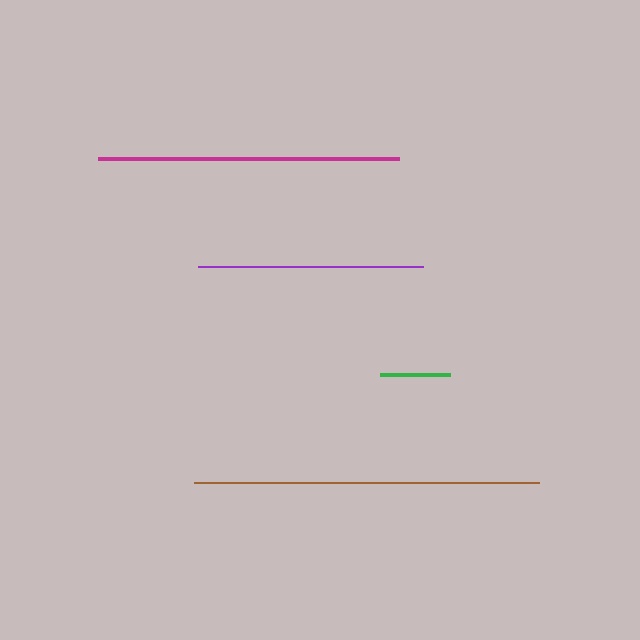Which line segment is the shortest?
The green line is the shortest at approximately 69 pixels.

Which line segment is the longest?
The brown line is the longest at approximately 345 pixels.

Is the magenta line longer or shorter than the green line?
The magenta line is longer than the green line.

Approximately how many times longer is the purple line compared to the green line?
The purple line is approximately 3.2 times the length of the green line.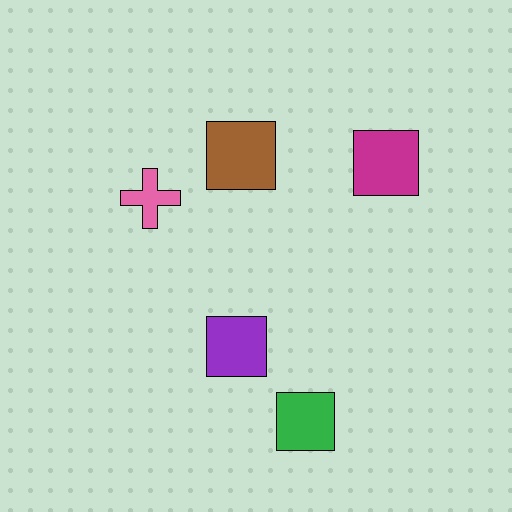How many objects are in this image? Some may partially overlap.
There are 5 objects.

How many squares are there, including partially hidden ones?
There are 4 squares.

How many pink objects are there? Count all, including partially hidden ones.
There is 1 pink object.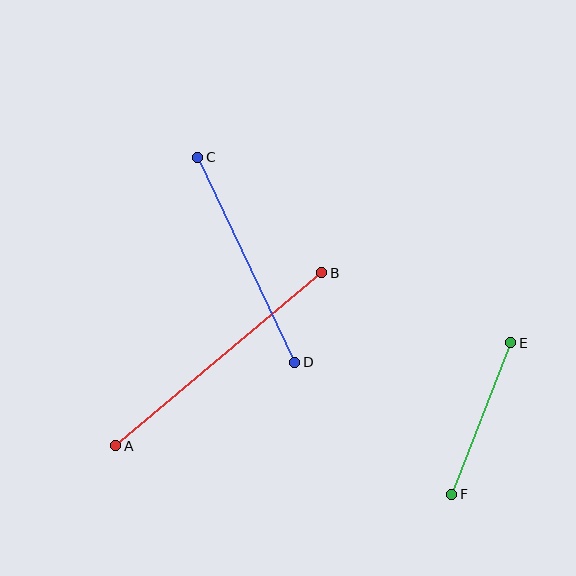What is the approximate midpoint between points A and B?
The midpoint is at approximately (219, 359) pixels.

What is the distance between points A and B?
The distance is approximately 269 pixels.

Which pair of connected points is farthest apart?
Points A and B are farthest apart.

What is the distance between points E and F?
The distance is approximately 163 pixels.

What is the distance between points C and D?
The distance is approximately 227 pixels.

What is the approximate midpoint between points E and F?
The midpoint is at approximately (481, 418) pixels.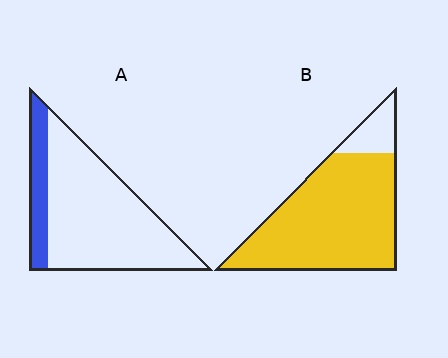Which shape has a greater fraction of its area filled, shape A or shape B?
Shape B.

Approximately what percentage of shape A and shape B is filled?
A is approximately 20% and B is approximately 85%.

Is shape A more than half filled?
No.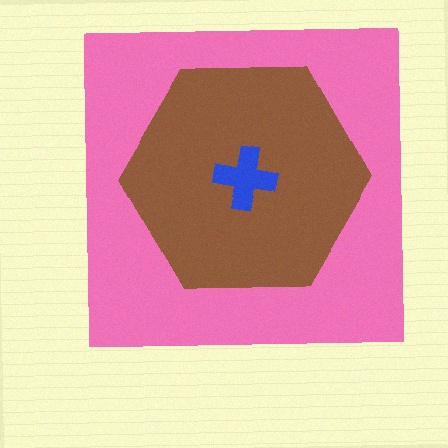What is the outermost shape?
The pink square.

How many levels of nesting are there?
3.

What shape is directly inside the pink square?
The brown hexagon.